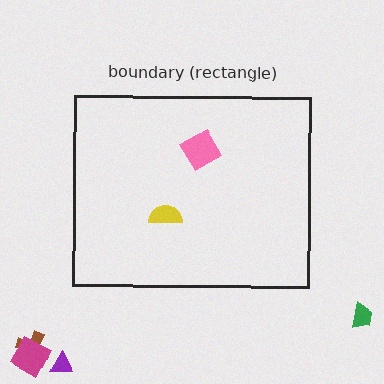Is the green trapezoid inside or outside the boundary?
Outside.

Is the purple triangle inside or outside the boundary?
Outside.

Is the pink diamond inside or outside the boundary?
Inside.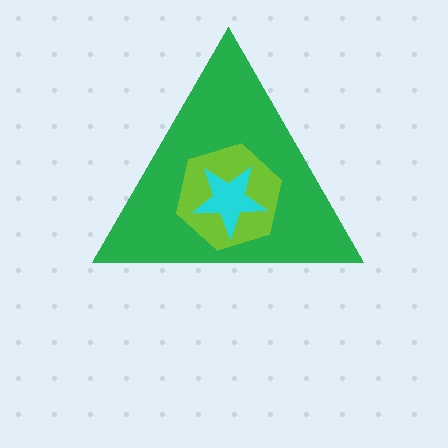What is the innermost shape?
The cyan star.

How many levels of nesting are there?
3.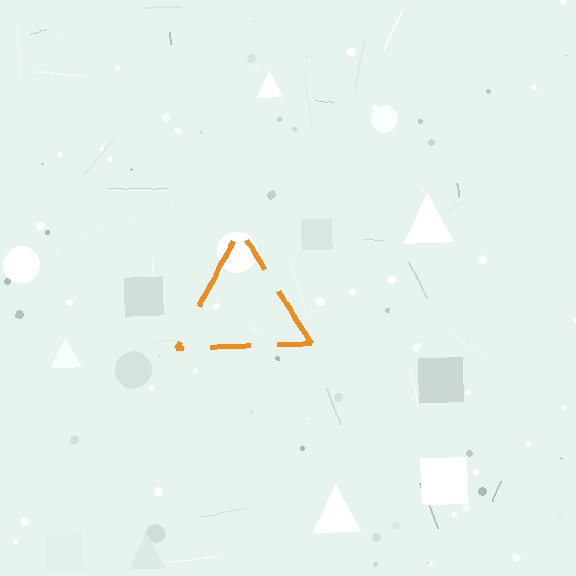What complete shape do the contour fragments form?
The contour fragments form a triangle.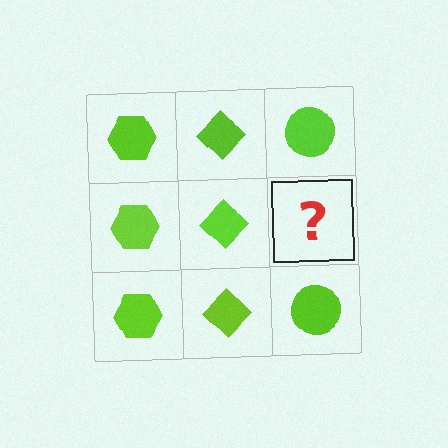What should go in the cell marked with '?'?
The missing cell should contain a lime circle.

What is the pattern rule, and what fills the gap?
The rule is that each column has a consistent shape. The gap should be filled with a lime circle.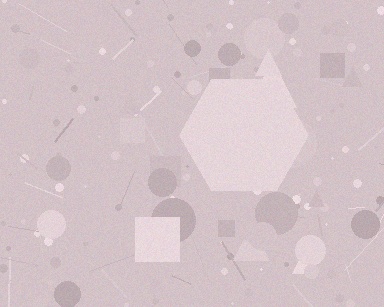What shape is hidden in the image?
A hexagon is hidden in the image.